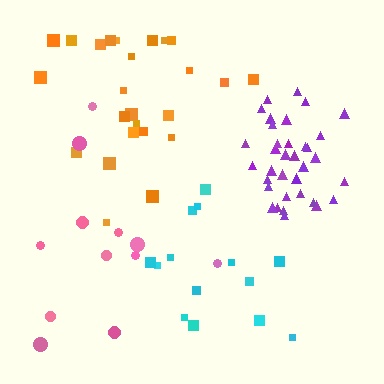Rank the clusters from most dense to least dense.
purple, cyan, orange, pink.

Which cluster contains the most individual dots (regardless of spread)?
Purple (35).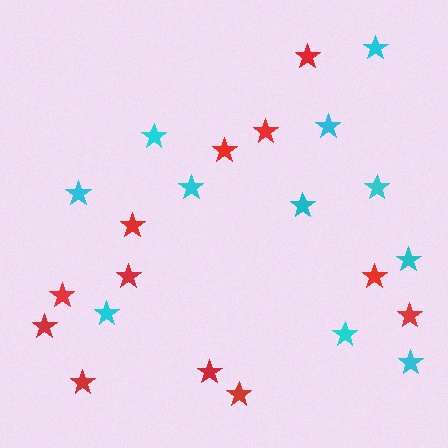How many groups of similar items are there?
There are 2 groups: one group of red stars (12) and one group of cyan stars (11).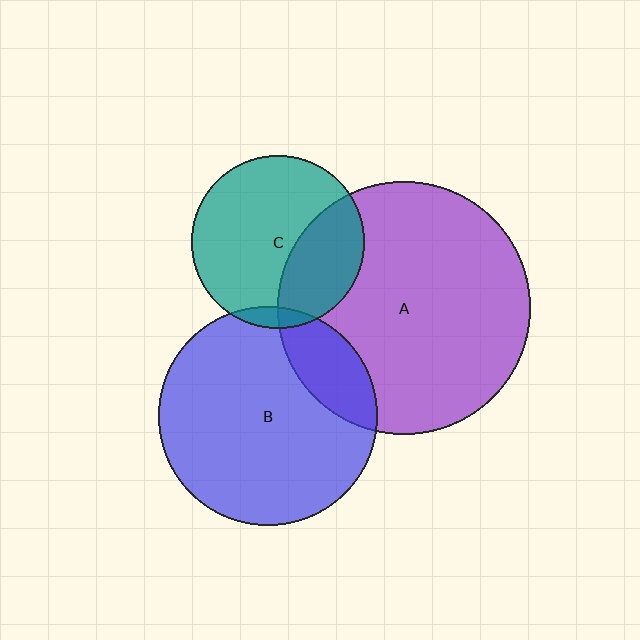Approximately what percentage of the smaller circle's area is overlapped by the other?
Approximately 30%.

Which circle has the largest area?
Circle A (purple).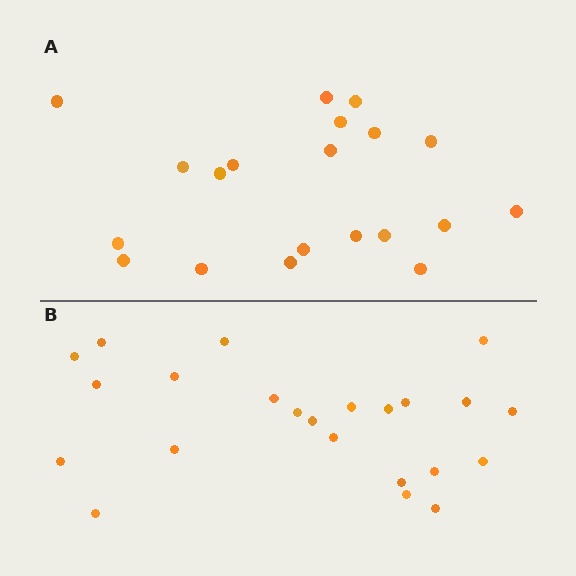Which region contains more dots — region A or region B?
Region B (the bottom region) has more dots.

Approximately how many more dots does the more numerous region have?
Region B has just a few more — roughly 2 or 3 more dots than region A.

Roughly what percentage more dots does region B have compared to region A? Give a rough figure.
About 15% more.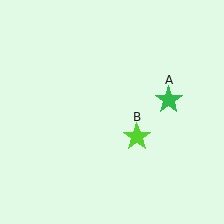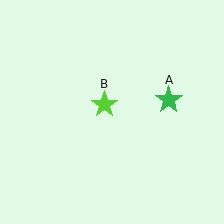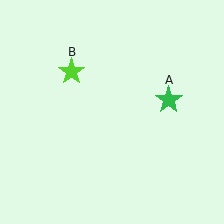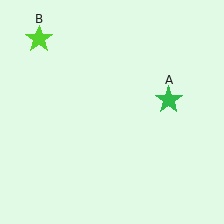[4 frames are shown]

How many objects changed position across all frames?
1 object changed position: lime star (object B).